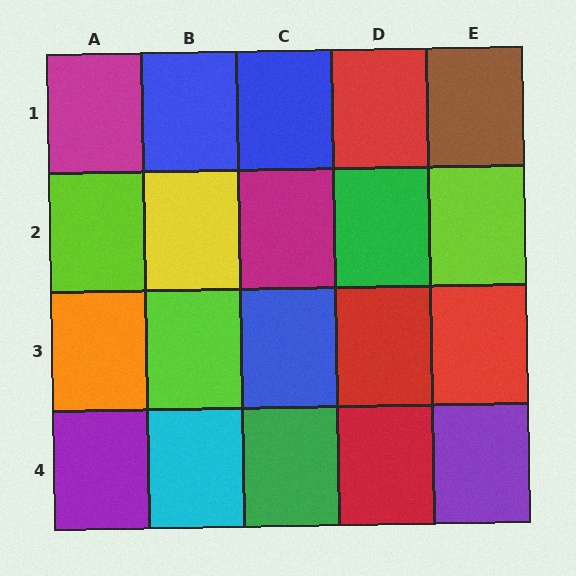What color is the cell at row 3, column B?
Lime.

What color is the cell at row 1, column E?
Brown.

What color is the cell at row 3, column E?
Red.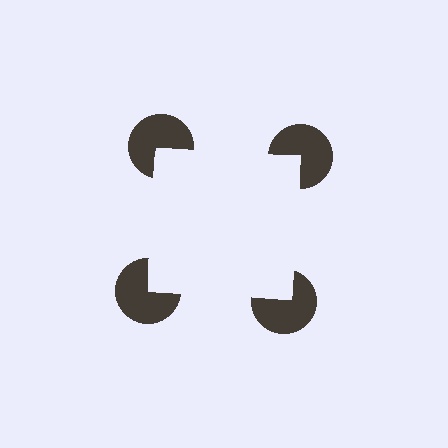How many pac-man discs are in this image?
There are 4 — one at each vertex of the illusory square.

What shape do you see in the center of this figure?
An illusory square — its edges are inferred from the aligned wedge cuts in the pac-man discs, not physically drawn.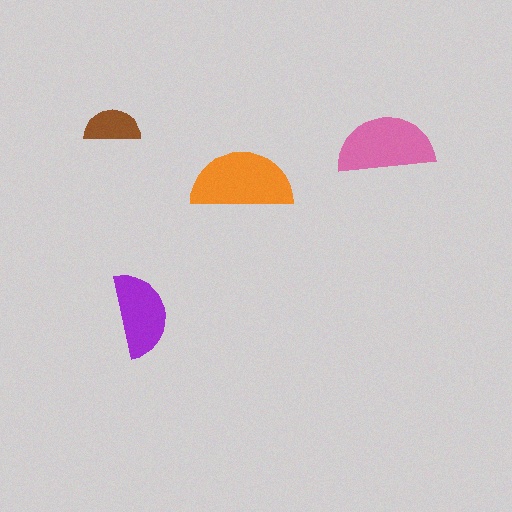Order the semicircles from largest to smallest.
the orange one, the pink one, the purple one, the brown one.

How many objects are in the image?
There are 4 objects in the image.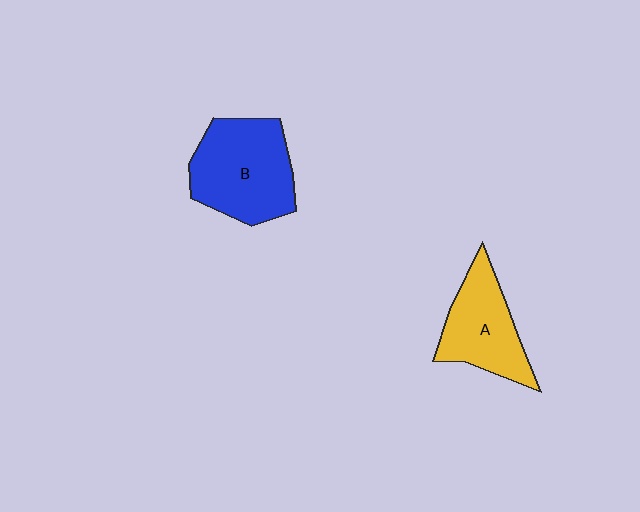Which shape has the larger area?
Shape B (blue).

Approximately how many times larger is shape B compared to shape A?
Approximately 1.3 times.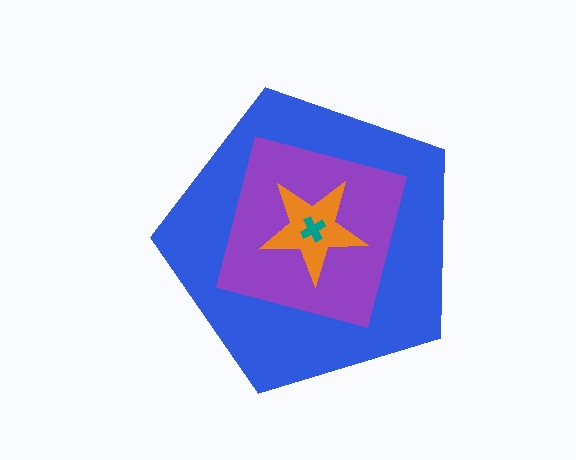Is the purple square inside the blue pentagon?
Yes.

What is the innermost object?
The teal cross.